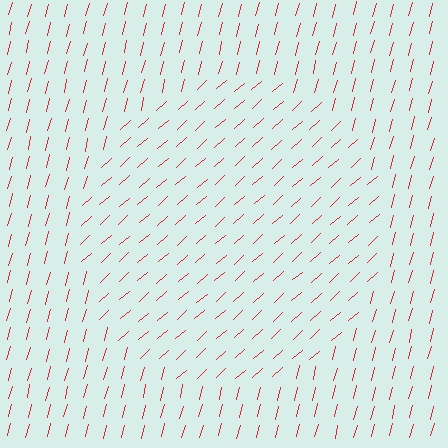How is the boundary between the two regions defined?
The boundary is defined purely by a change in line orientation (approximately 34 degrees difference). All lines are the same color and thickness.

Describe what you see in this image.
The image is filled with small red line segments. A circle region in the image has lines oriented differently from the surrounding lines, creating a visible texture boundary.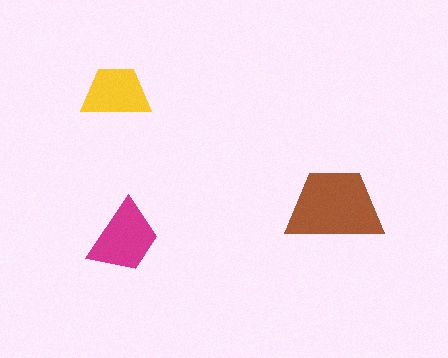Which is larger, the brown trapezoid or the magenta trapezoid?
The brown one.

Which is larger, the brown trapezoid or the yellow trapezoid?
The brown one.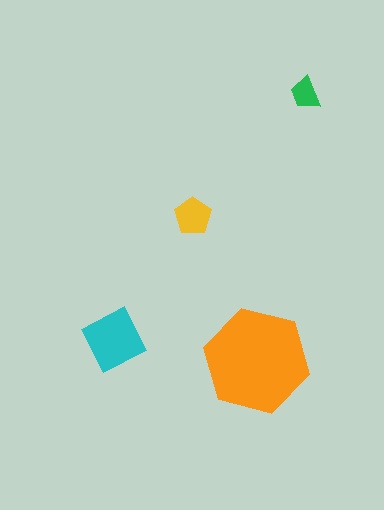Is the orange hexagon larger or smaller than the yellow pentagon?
Larger.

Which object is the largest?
The orange hexagon.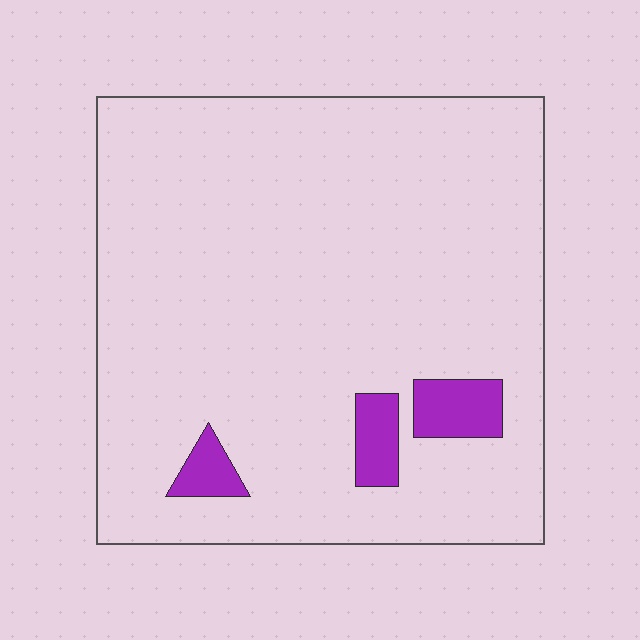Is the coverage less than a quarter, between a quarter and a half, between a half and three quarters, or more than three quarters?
Less than a quarter.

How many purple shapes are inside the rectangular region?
3.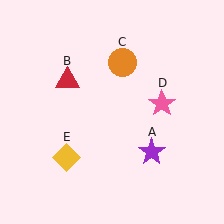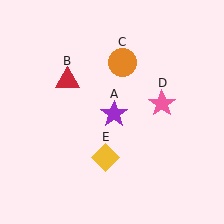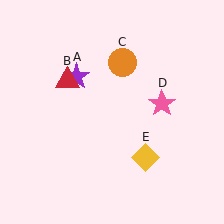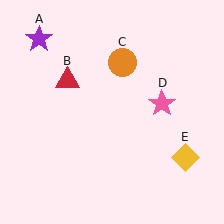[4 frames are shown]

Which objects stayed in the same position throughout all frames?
Red triangle (object B) and orange circle (object C) and pink star (object D) remained stationary.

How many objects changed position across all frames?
2 objects changed position: purple star (object A), yellow diamond (object E).